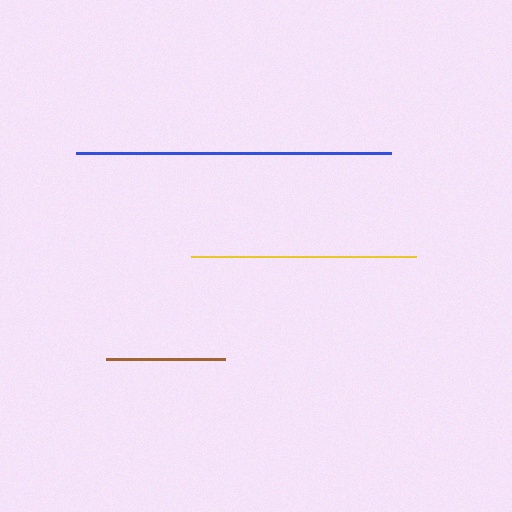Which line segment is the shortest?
The brown line is the shortest at approximately 120 pixels.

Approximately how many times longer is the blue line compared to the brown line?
The blue line is approximately 2.6 times the length of the brown line.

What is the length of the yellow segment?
The yellow segment is approximately 225 pixels long.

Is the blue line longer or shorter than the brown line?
The blue line is longer than the brown line.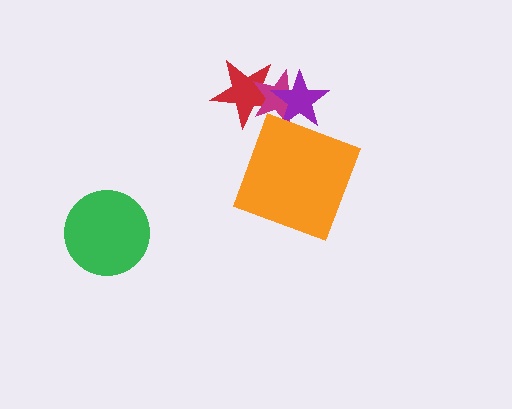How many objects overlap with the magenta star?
2 objects overlap with the magenta star.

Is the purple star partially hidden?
No, no other shape covers it.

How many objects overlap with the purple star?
2 objects overlap with the purple star.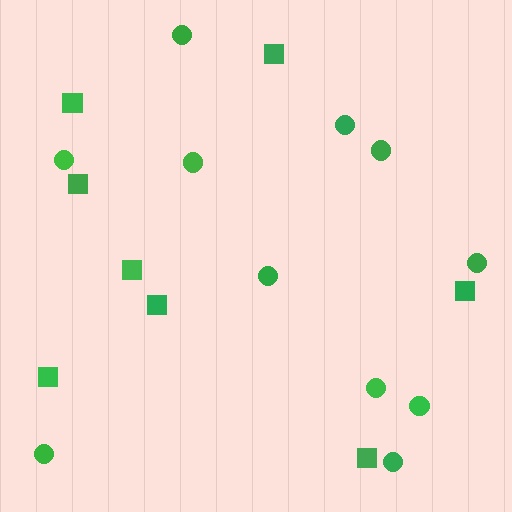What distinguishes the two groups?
There are 2 groups: one group of squares (8) and one group of circles (11).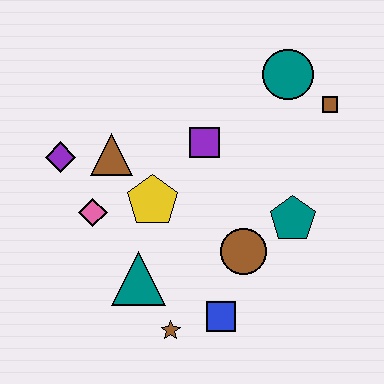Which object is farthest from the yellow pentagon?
The brown square is farthest from the yellow pentagon.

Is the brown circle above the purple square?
No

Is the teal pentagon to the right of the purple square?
Yes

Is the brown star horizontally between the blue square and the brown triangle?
Yes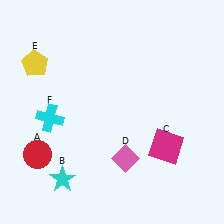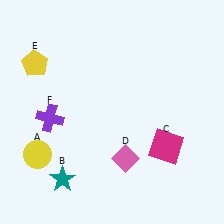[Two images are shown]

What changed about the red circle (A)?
In Image 1, A is red. In Image 2, it changed to yellow.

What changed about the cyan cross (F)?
In Image 1, F is cyan. In Image 2, it changed to purple.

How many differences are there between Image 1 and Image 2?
There are 3 differences between the two images.